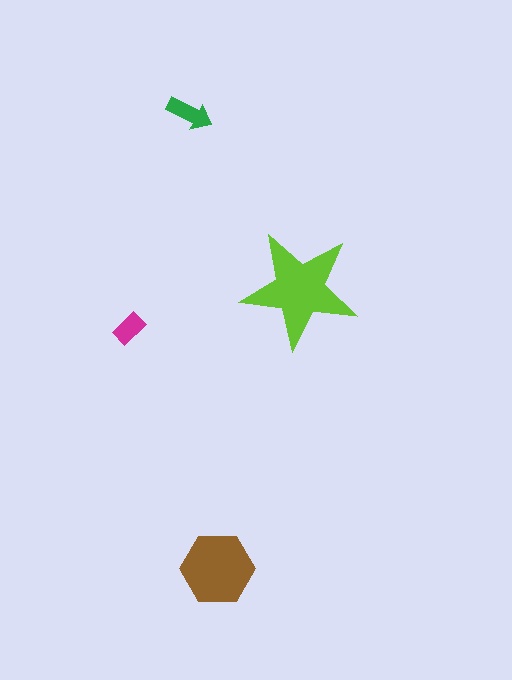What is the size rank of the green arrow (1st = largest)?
3rd.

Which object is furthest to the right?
The lime star is rightmost.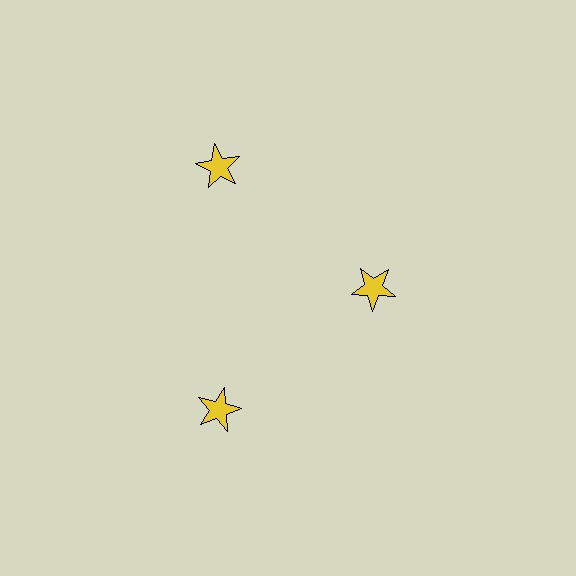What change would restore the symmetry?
The symmetry would be restored by moving it outward, back onto the ring so that all 3 stars sit at equal angles and equal distance from the center.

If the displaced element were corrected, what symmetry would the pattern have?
It would have 3-fold rotational symmetry — the pattern would map onto itself every 120 degrees.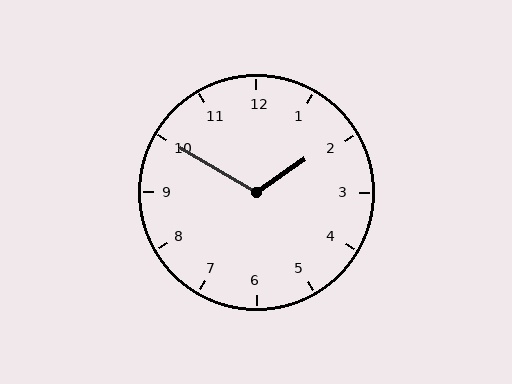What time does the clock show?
1:50.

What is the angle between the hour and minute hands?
Approximately 115 degrees.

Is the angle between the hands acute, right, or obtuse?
It is obtuse.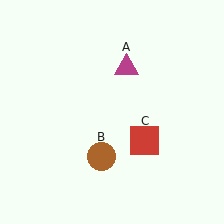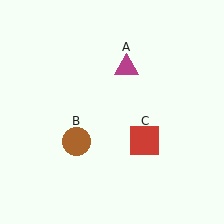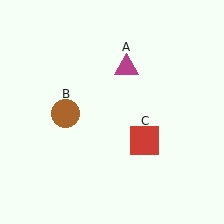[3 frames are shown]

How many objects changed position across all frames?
1 object changed position: brown circle (object B).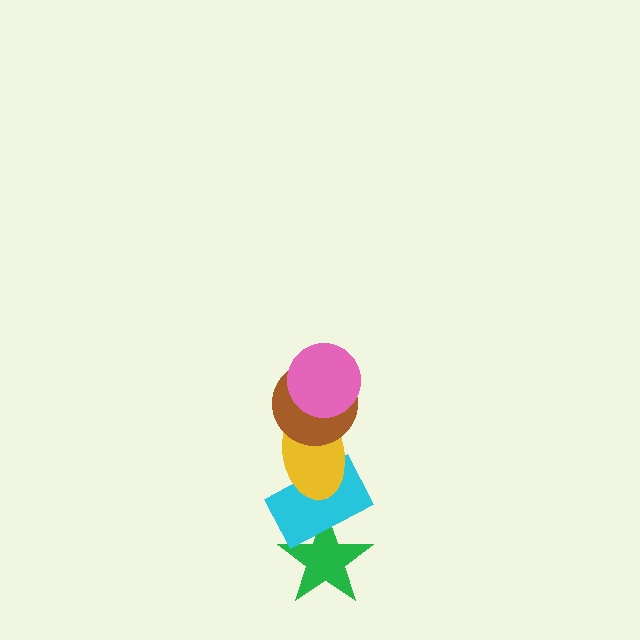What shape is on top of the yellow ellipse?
The brown circle is on top of the yellow ellipse.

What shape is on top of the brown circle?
The pink circle is on top of the brown circle.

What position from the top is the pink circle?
The pink circle is 1st from the top.